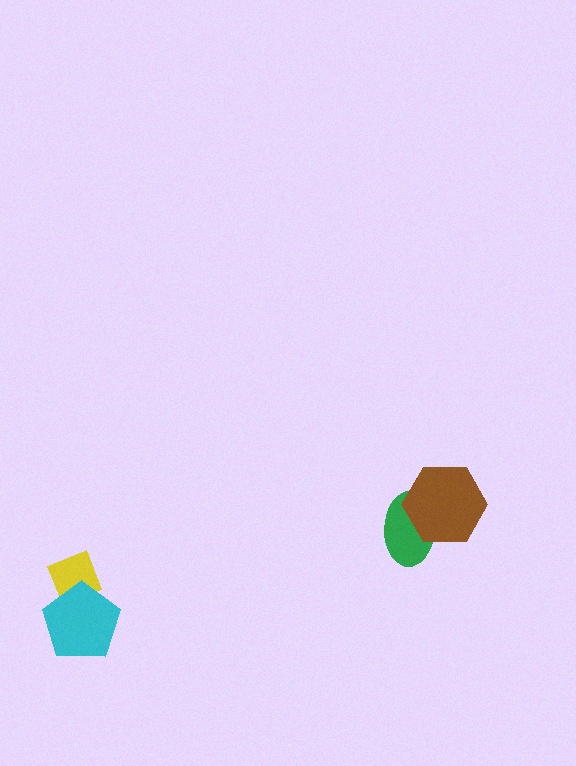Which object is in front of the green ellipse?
The brown hexagon is in front of the green ellipse.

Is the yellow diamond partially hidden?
Yes, it is partially covered by another shape.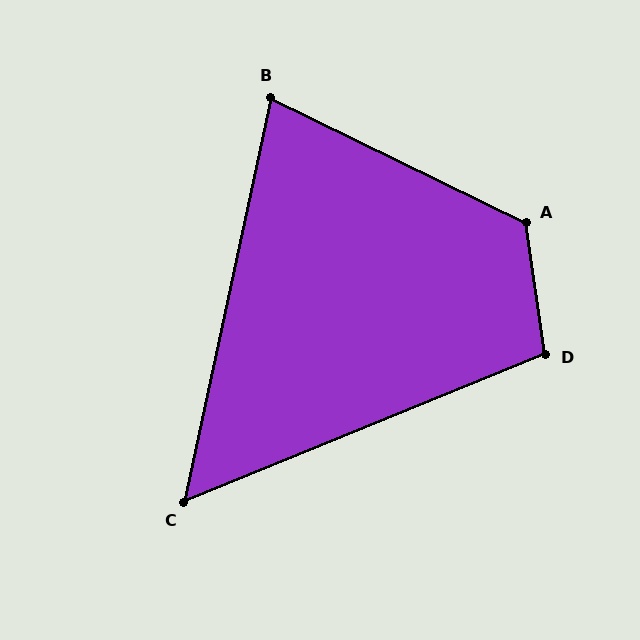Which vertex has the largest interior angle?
A, at approximately 124 degrees.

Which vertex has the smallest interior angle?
C, at approximately 56 degrees.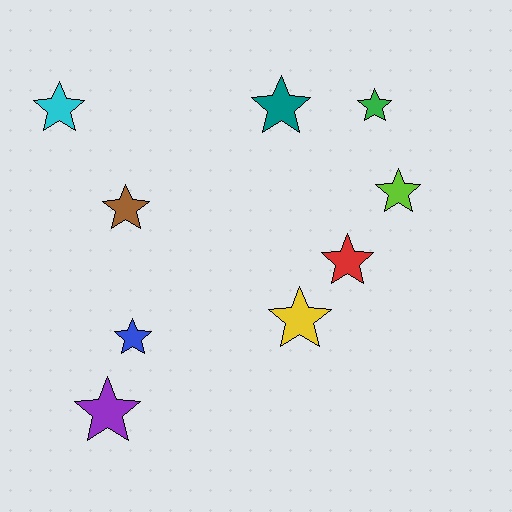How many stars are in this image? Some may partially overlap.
There are 9 stars.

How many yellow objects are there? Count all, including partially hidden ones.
There is 1 yellow object.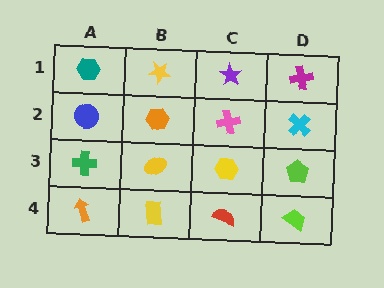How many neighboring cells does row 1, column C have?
3.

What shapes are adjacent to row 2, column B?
A yellow star (row 1, column B), a yellow ellipse (row 3, column B), a blue circle (row 2, column A), a pink cross (row 2, column C).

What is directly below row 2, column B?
A yellow ellipse.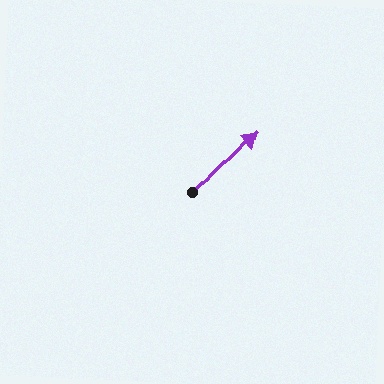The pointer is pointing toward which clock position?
Roughly 1 o'clock.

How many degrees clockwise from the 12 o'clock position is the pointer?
Approximately 45 degrees.